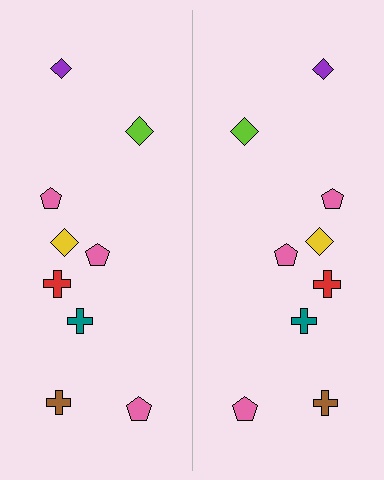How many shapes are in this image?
There are 18 shapes in this image.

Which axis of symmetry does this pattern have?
The pattern has a vertical axis of symmetry running through the center of the image.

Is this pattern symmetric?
Yes, this pattern has bilateral (reflection) symmetry.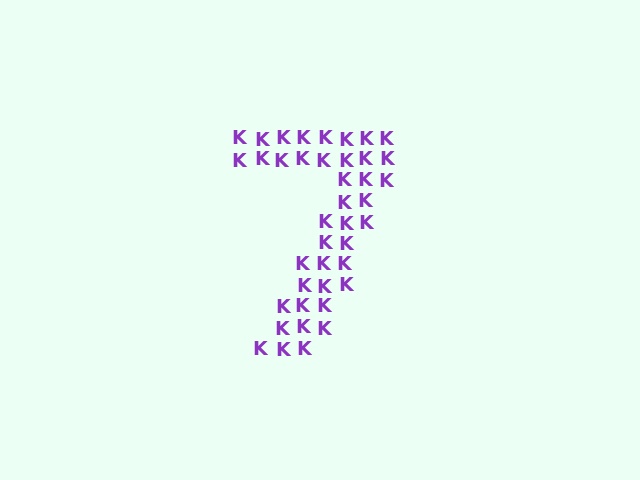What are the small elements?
The small elements are letter K's.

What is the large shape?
The large shape is the digit 7.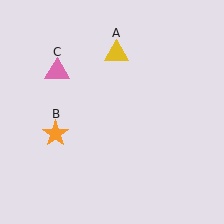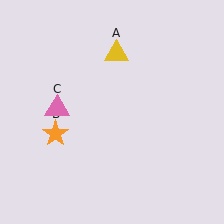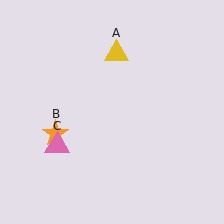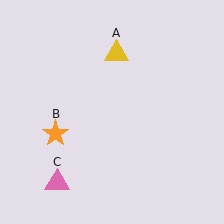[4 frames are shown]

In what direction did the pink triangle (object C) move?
The pink triangle (object C) moved down.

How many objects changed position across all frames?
1 object changed position: pink triangle (object C).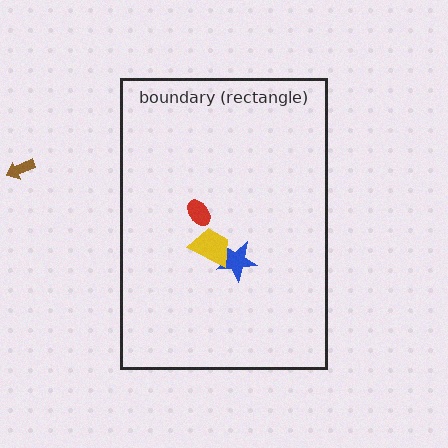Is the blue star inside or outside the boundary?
Inside.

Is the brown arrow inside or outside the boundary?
Outside.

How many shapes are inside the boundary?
3 inside, 1 outside.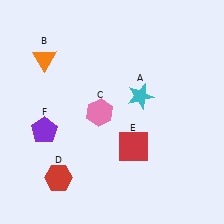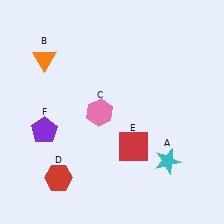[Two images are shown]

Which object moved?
The cyan star (A) moved down.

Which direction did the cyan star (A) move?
The cyan star (A) moved down.